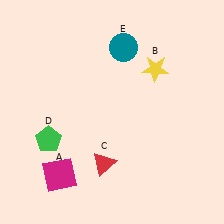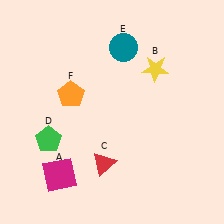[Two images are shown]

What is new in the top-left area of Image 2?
An orange pentagon (F) was added in the top-left area of Image 2.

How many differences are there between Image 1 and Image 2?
There is 1 difference between the two images.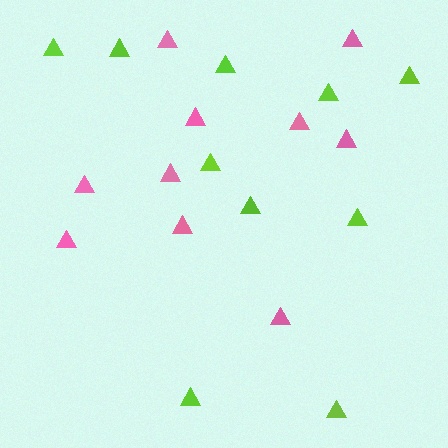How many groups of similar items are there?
There are 2 groups: one group of lime triangles (10) and one group of pink triangles (10).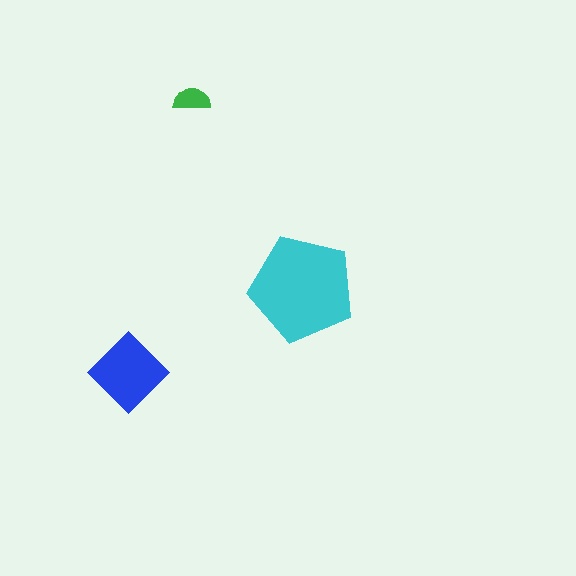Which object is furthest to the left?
The blue diamond is leftmost.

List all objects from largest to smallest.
The cyan pentagon, the blue diamond, the green semicircle.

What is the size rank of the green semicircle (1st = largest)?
3rd.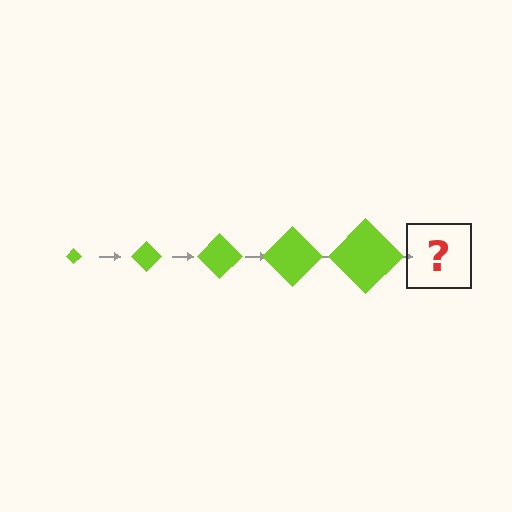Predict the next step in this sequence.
The next step is a lime diamond, larger than the previous one.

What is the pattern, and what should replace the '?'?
The pattern is that the diamond gets progressively larger each step. The '?' should be a lime diamond, larger than the previous one.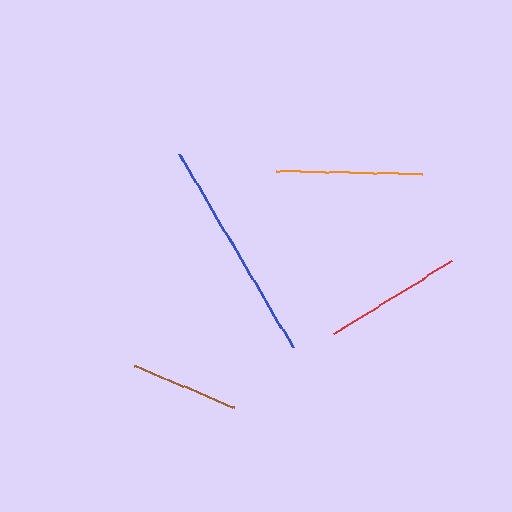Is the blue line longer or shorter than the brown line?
The blue line is longer than the brown line.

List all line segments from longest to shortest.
From longest to shortest: blue, orange, red, brown.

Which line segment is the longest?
The blue line is the longest at approximately 225 pixels.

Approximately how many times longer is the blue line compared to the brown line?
The blue line is approximately 2.1 times the length of the brown line.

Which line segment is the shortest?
The brown line is the shortest at approximately 108 pixels.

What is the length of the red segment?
The red segment is approximately 140 pixels long.